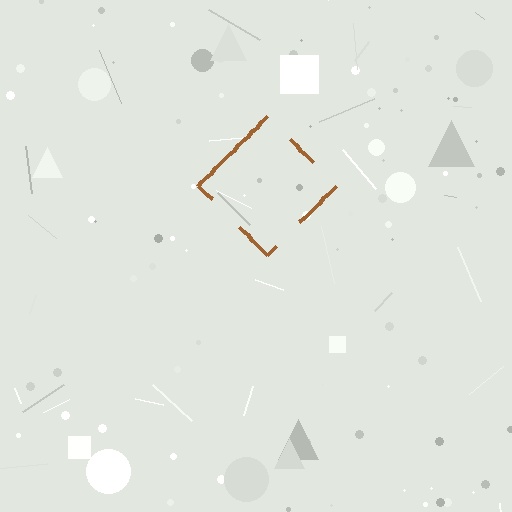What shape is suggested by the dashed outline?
The dashed outline suggests a diamond.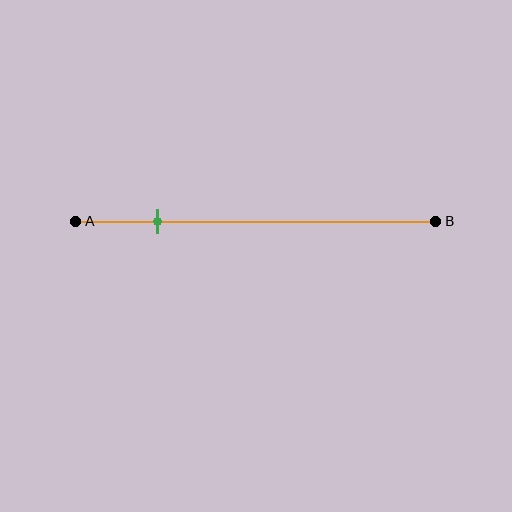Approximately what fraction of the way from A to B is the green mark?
The green mark is approximately 25% of the way from A to B.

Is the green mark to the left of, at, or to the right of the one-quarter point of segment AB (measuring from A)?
The green mark is approximately at the one-quarter point of segment AB.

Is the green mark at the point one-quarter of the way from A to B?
Yes, the mark is approximately at the one-quarter point.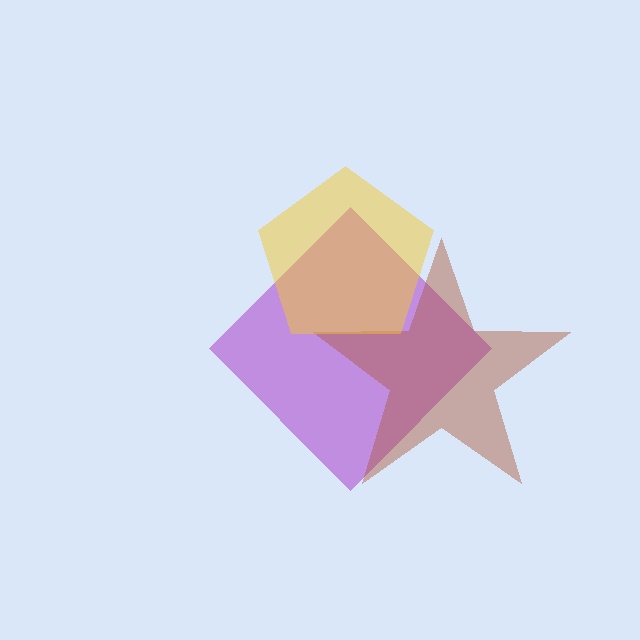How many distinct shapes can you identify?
There are 3 distinct shapes: a purple diamond, a brown star, a yellow pentagon.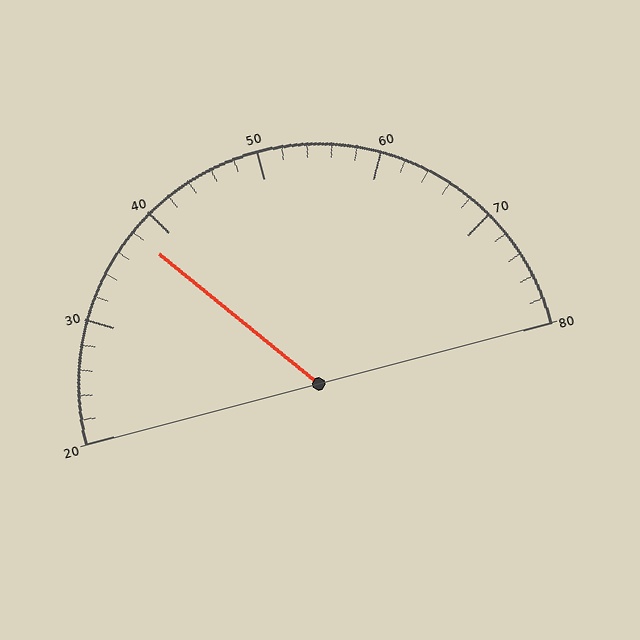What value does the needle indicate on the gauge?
The needle indicates approximately 38.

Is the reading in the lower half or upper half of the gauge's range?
The reading is in the lower half of the range (20 to 80).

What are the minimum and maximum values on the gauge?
The gauge ranges from 20 to 80.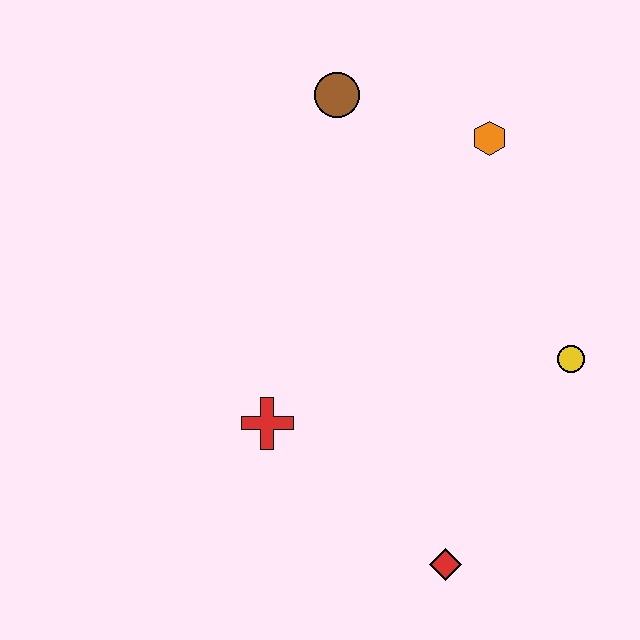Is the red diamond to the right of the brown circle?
Yes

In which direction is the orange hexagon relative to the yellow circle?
The orange hexagon is above the yellow circle.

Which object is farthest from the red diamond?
The brown circle is farthest from the red diamond.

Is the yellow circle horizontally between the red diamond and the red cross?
No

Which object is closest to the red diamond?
The red cross is closest to the red diamond.